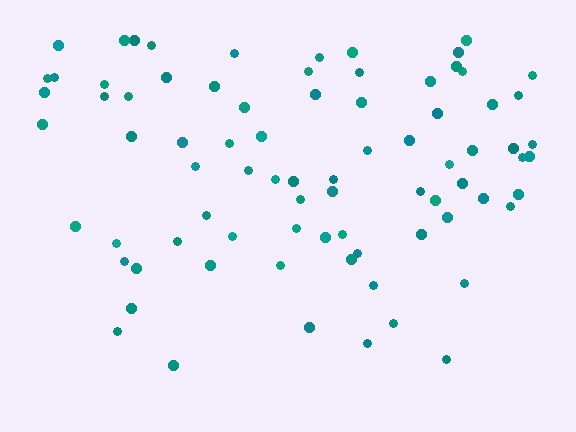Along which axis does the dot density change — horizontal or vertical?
Vertical.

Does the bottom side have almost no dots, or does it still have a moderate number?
Still a moderate number, just noticeably fewer than the top.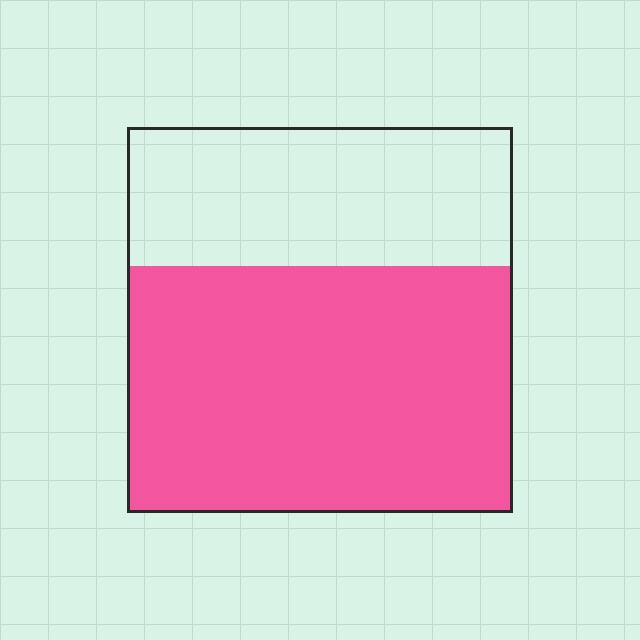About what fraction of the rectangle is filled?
About five eighths (5/8).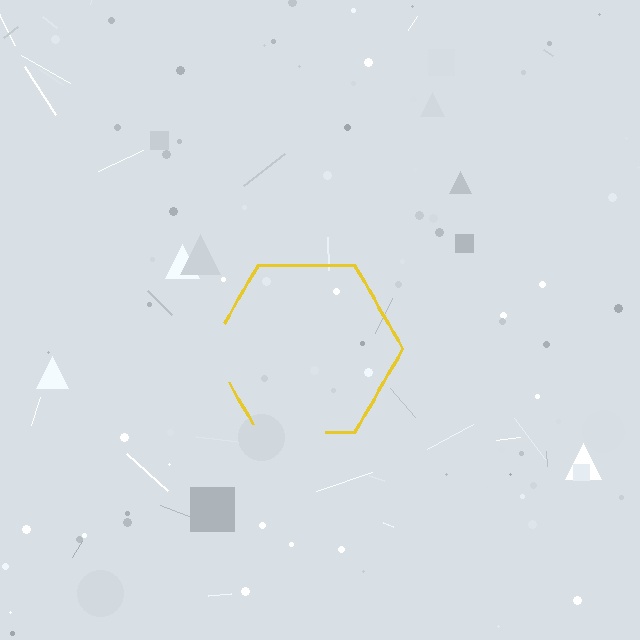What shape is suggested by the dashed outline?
The dashed outline suggests a hexagon.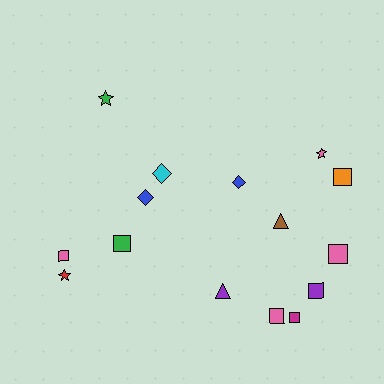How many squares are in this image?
There are 7 squares.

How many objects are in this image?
There are 15 objects.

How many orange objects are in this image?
There is 1 orange object.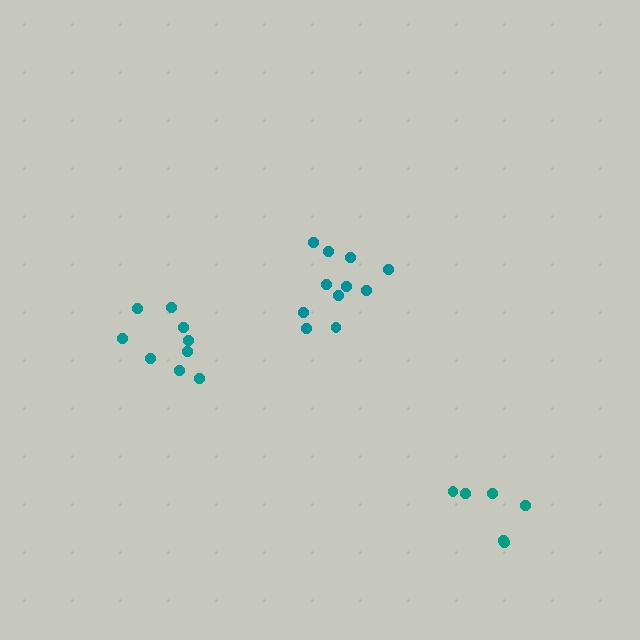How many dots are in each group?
Group 1: 9 dots, Group 2: 6 dots, Group 3: 11 dots (26 total).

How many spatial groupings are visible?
There are 3 spatial groupings.